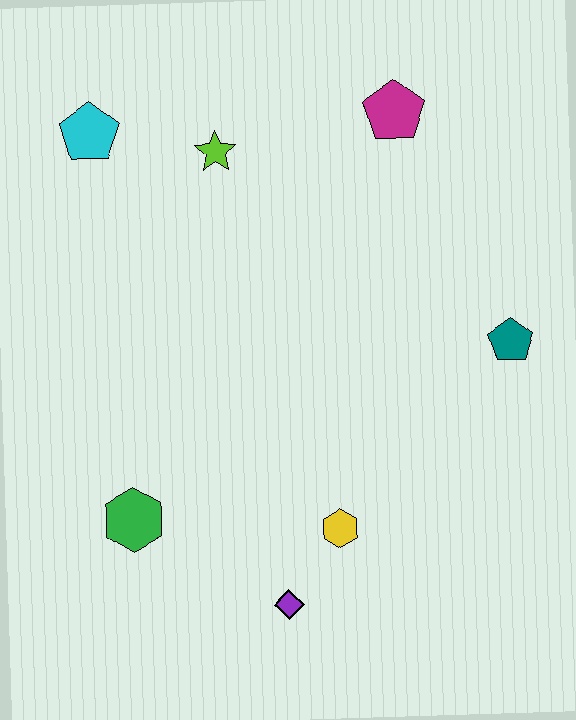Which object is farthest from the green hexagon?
The magenta pentagon is farthest from the green hexagon.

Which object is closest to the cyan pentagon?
The lime star is closest to the cyan pentagon.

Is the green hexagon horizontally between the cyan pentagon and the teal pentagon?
Yes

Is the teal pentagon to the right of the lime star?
Yes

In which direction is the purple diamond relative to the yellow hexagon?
The purple diamond is below the yellow hexagon.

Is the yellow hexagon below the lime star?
Yes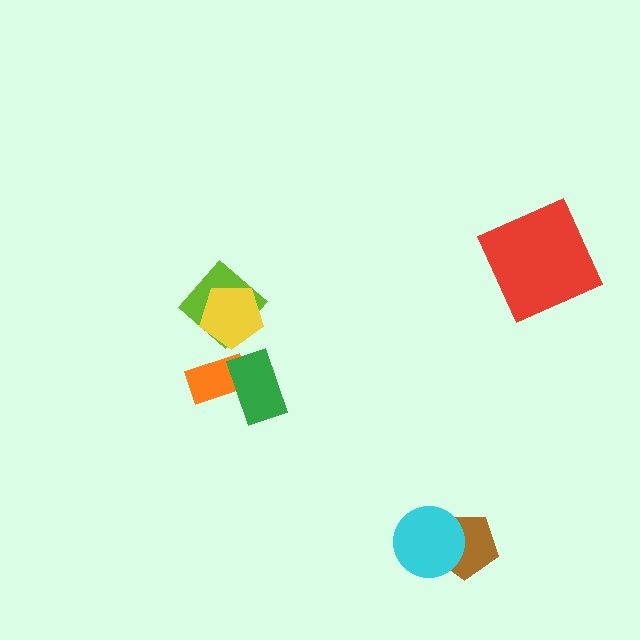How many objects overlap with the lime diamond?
1 object overlaps with the lime diamond.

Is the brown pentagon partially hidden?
Yes, it is partially covered by another shape.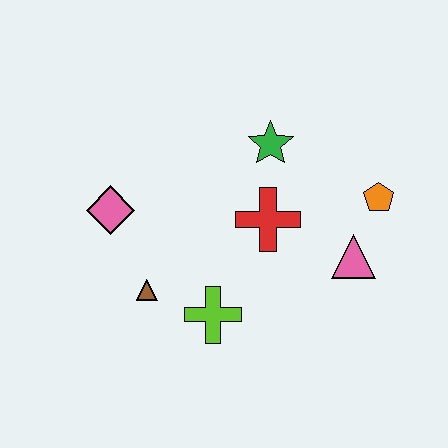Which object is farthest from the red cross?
The pink diamond is farthest from the red cross.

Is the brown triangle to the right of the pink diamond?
Yes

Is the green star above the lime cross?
Yes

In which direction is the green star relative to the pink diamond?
The green star is to the right of the pink diamond.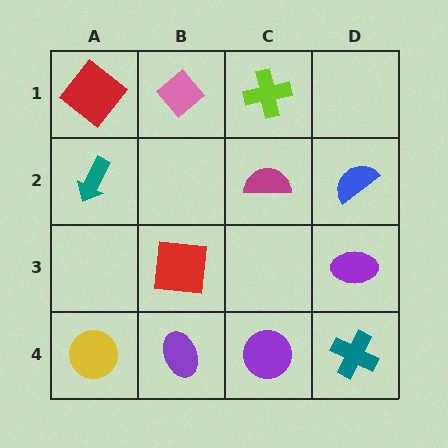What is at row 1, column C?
A lime cross.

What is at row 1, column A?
A red diamond.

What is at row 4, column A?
A yellow circle.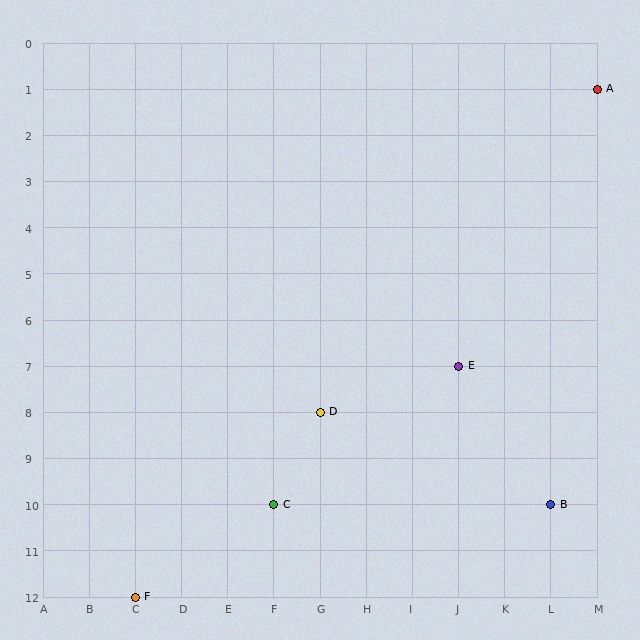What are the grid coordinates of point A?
Point A is at grid coordinates (M, 1).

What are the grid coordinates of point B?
Point B is at grid coordinates (L, 10).